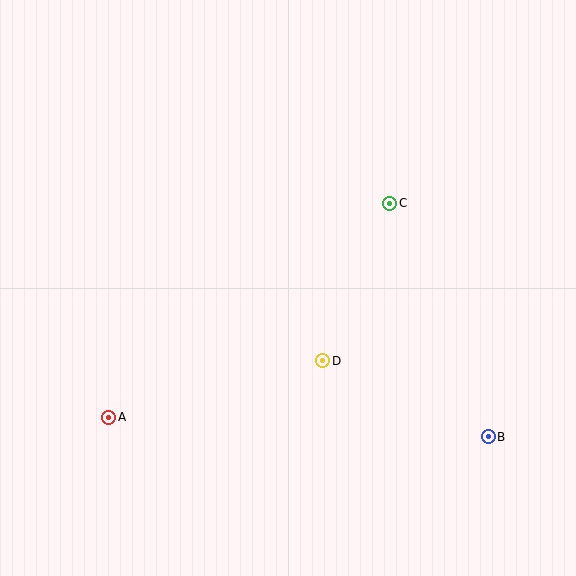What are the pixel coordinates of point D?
Point D is at (323, 361).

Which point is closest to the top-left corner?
Point A is closest to the top-left corner.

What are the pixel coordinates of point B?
Point B is at (488, 437).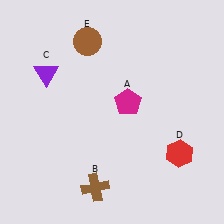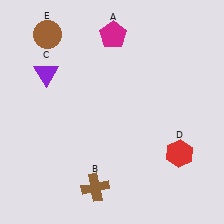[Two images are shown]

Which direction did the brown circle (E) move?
The brown circle (E) moved left.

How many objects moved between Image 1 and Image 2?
2 objects moved between the two images.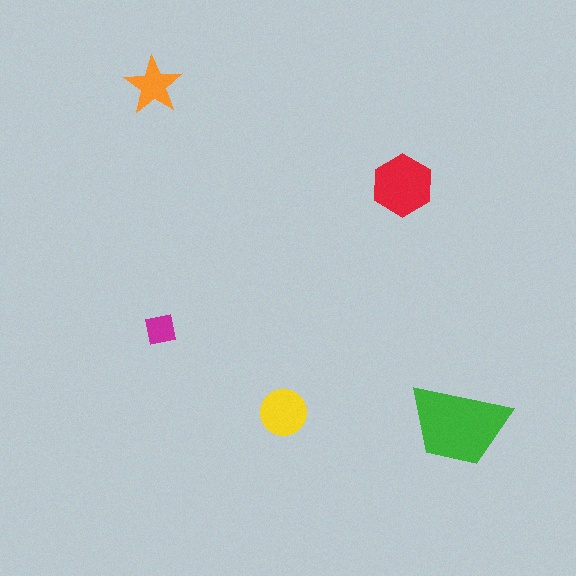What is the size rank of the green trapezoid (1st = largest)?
1st.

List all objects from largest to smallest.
The green trapezoid, the red hexagon, the yellow circle, the orange star, the magenta square.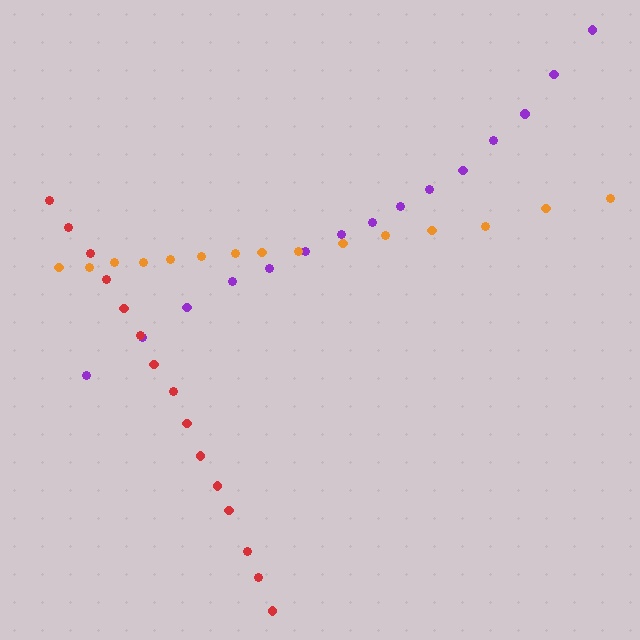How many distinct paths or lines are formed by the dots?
There are 3 distinct paths.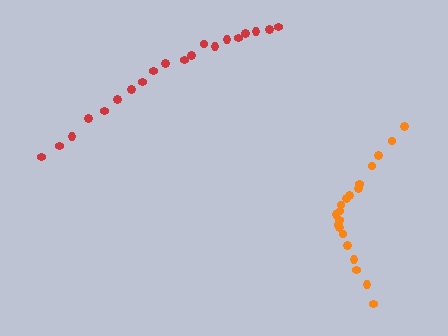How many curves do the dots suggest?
There are 2 distinct paths.